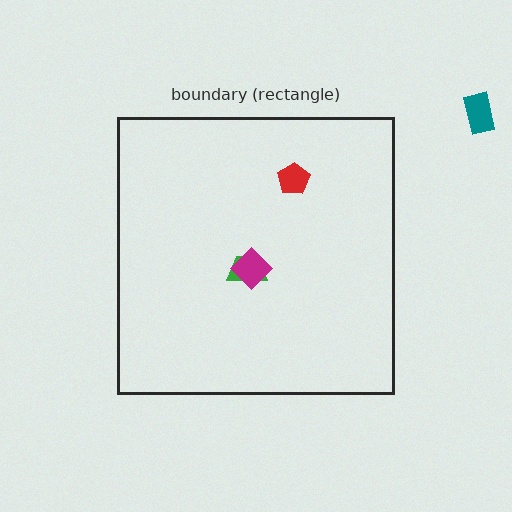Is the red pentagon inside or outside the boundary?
Inside.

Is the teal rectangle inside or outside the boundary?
Outside.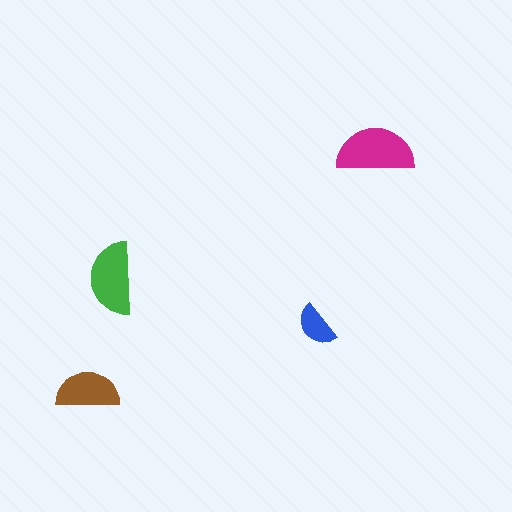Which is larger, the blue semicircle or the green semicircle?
The green one.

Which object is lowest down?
The brown semicircle is bottommost.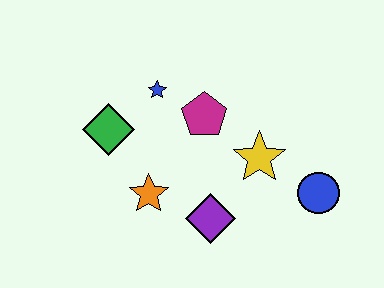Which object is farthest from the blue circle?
The green diamond is farthest from the blue circle.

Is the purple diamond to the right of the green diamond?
Yes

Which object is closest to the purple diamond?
The orange star is closest to the purple diamond.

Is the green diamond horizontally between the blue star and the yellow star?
No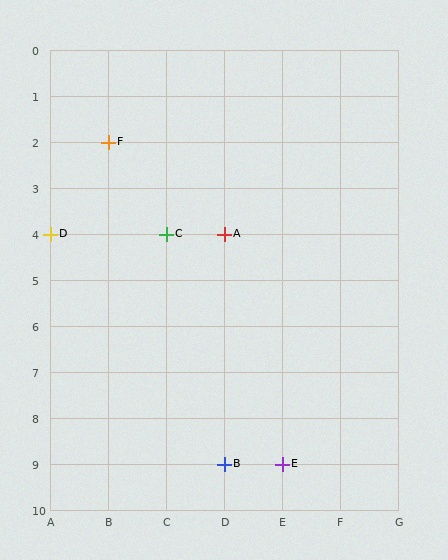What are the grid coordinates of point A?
Point A is at grid coordinates (D, 4).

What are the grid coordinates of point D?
Point D is at grid coordinates (A, 4).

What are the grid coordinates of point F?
Point F is at grid coordinates (B, 2).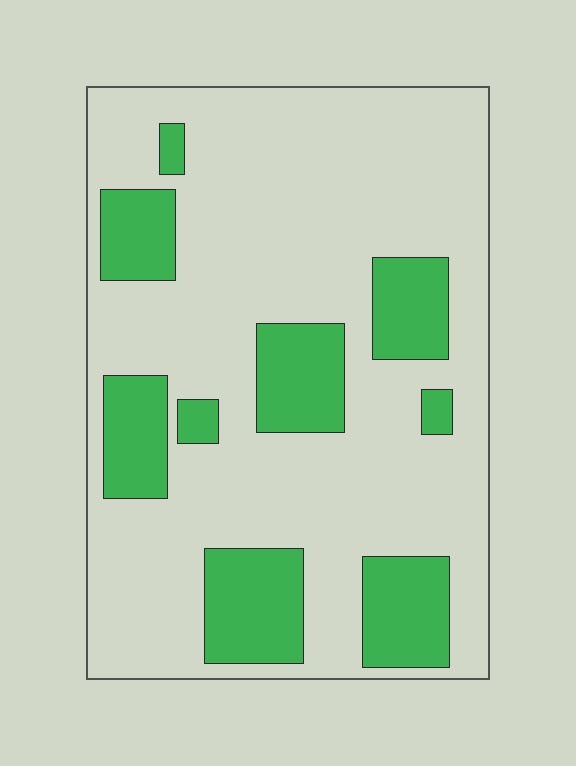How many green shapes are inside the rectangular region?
9.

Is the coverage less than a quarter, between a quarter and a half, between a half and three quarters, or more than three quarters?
Less than a quarter.